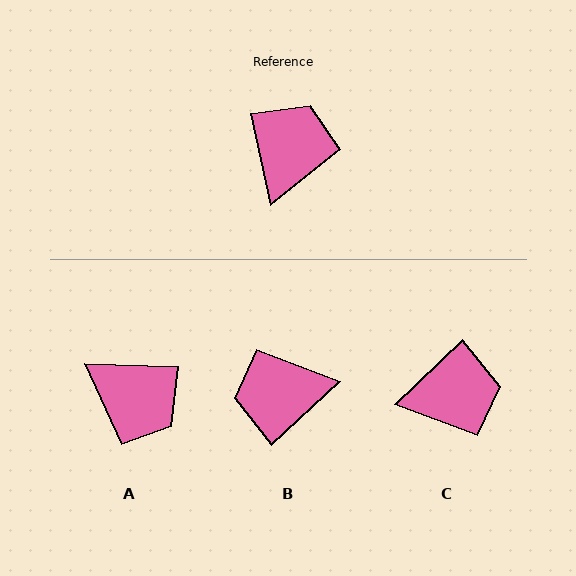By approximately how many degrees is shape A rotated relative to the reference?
Approximately 104 degrees clockwise.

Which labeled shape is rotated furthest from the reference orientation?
B, about 121 degrees away.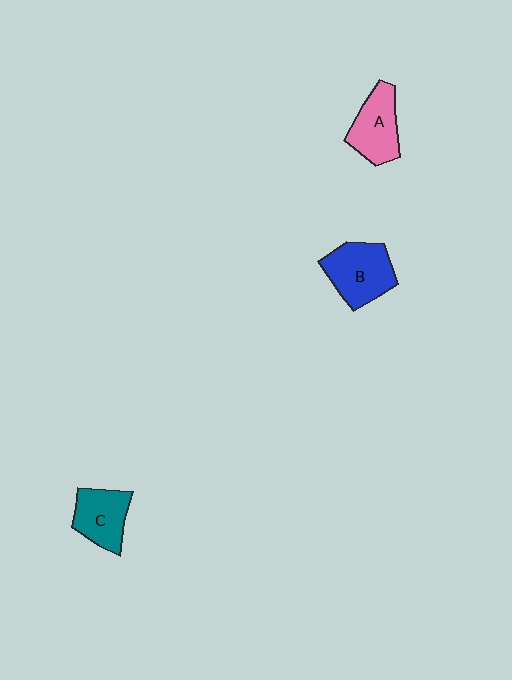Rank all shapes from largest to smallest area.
From largest to smallest: B (blue), A (pink), C (teal).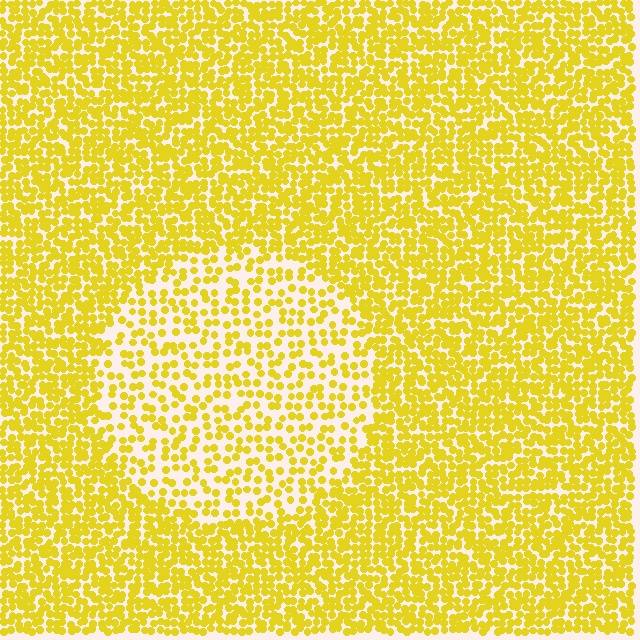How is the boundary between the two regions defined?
The boundary is defined by a change in element density (approximately 2.0x ratio). All elements are the same color, size, and shape.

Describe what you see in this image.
The image contains small yellow elements arranged at two different densities. A circle-shaped region is visible where the elements are less densely packed than the surrounding area.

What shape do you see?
I see a circle.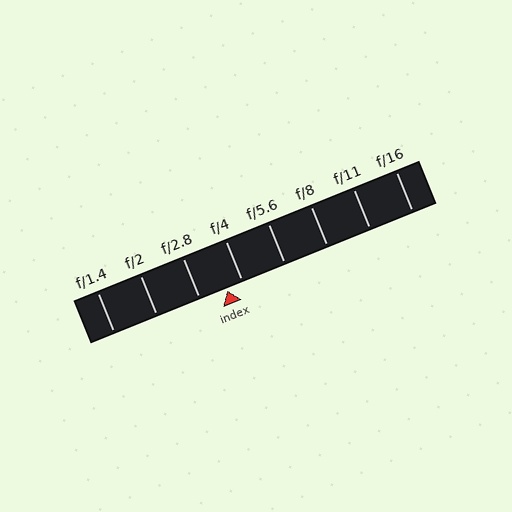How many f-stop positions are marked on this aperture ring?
There are 8 f-stop positions marked.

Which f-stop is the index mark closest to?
The index mark is closest to f/4.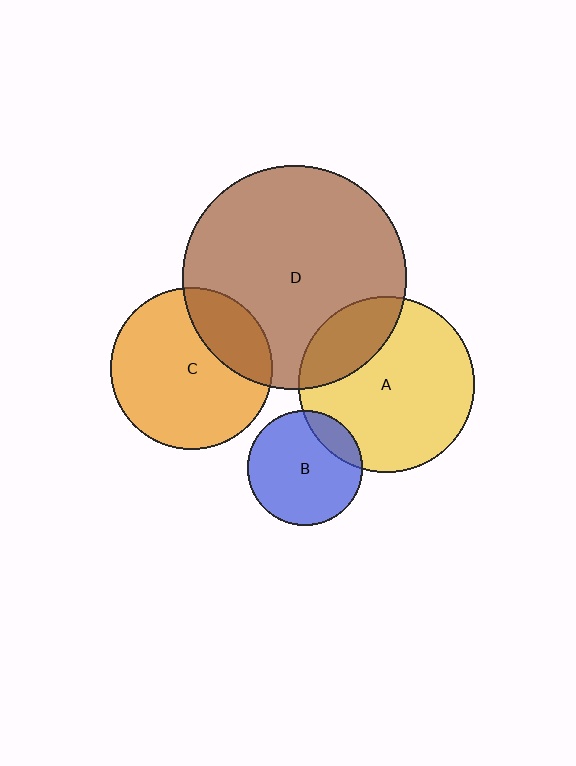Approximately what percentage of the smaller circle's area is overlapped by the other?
Approximately 25%.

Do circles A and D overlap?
Yes.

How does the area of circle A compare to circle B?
Approximately 2.3 times.